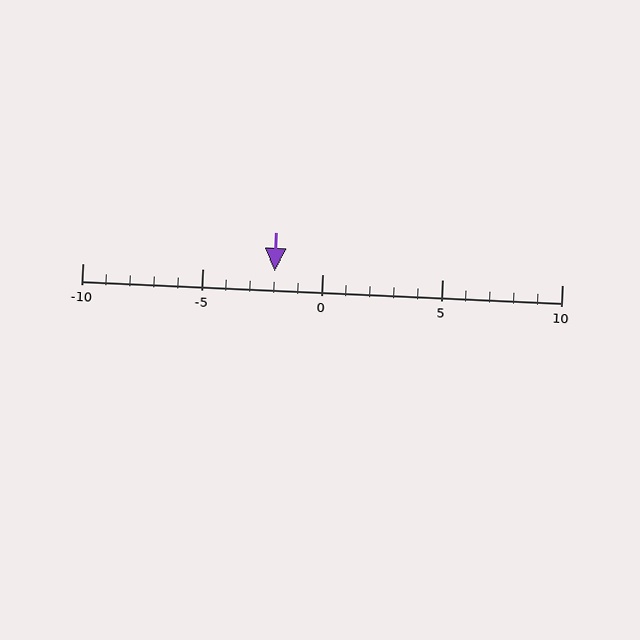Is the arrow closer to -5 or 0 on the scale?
The arrow is closer to 0.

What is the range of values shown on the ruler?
The ruler shows values from -10 to 10.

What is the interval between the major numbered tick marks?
The major tick marks are spaced 5 units apart.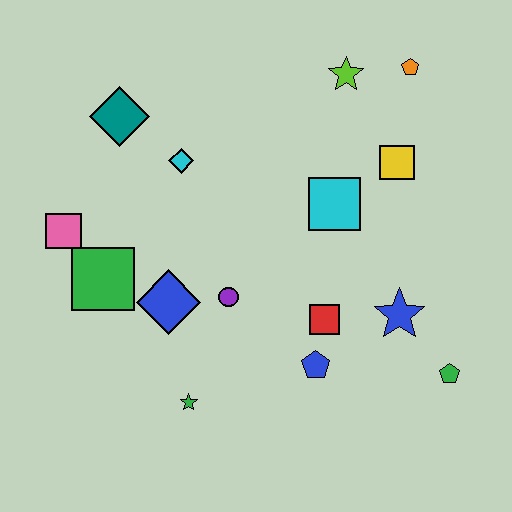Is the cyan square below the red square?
No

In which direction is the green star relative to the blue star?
The green star is to the left of the blue star.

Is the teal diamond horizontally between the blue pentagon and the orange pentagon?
No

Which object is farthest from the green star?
The orange pentagon is farthest from the green star.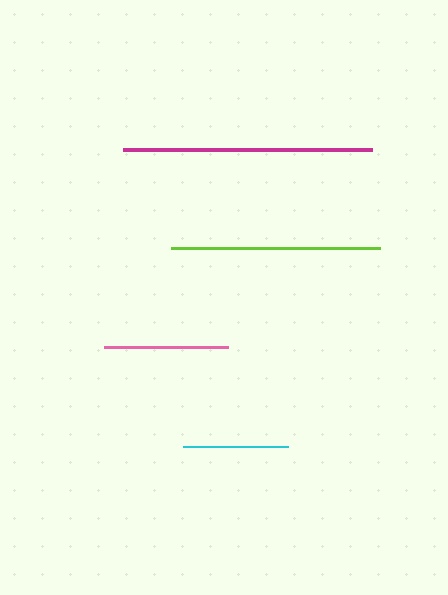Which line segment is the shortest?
The cyan line is the shortest at approximately 105 pixels.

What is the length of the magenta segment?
The magenta segment is approximately 249 pixels long.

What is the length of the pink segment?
The pink segment is approximately 125 pixels long.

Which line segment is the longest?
The magenta line is the longest at approximately 249 pixels.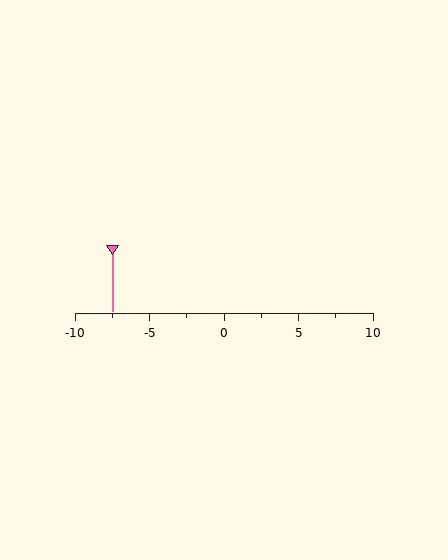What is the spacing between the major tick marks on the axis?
The major ticks are spaced 5 apart.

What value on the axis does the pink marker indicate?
The marker indicates approximately -7.5.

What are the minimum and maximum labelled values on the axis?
The axis runs from -10 to 10.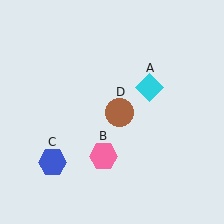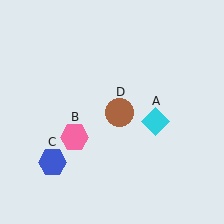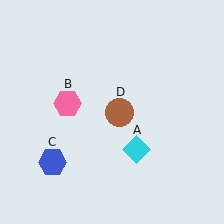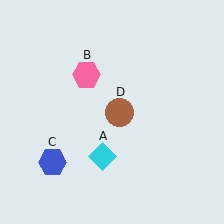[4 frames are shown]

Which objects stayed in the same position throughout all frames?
Blue hexagon (object C) and brown circle (object D) remained stationary.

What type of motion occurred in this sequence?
The cyan diamond (object A), pink hexagon (object B) rotated clockwise around the center of the scene.